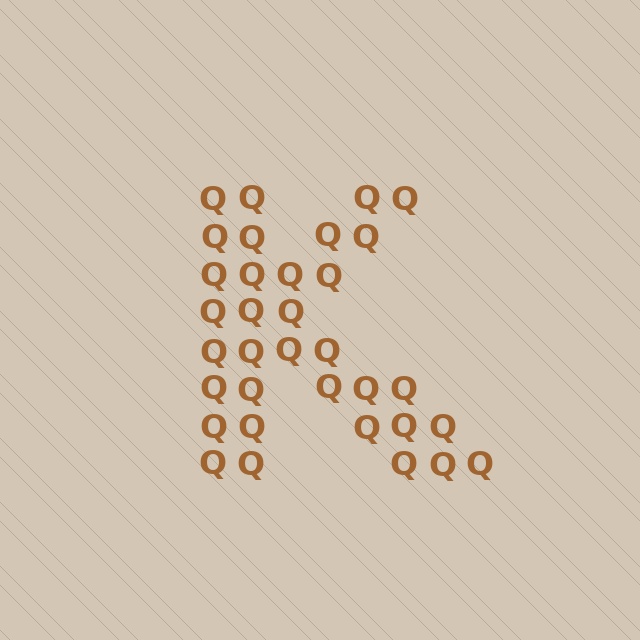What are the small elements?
The small elements are letter Q's.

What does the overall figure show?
The overall figure shows the letter K.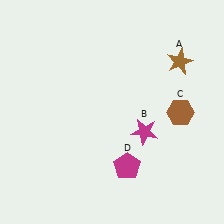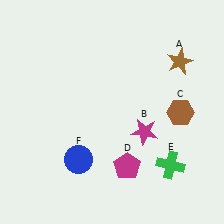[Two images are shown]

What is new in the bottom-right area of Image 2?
A green cross (E) was added in the bottom-right area of Image 2.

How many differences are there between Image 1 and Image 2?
There are 2 differences between the two images.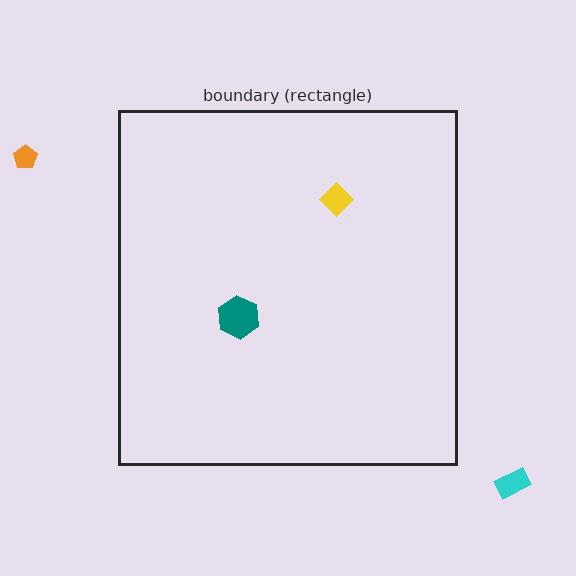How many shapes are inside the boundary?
2 inside, 2 outside.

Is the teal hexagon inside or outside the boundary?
Inside.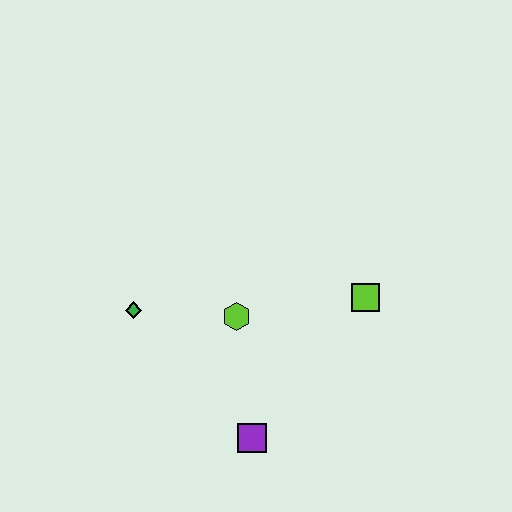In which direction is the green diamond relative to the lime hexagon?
The green diamond is to the left of the lime hexagon.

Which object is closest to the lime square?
The lime hexagon is closest to the lime square.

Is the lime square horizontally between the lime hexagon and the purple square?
No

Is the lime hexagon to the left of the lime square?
Yes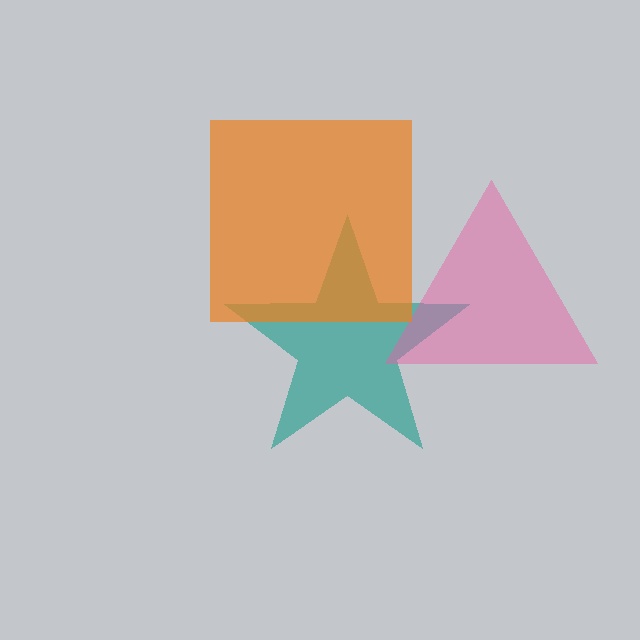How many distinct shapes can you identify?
There are 3 distinct shapes: a teal star, a pink triangle, an orange square.